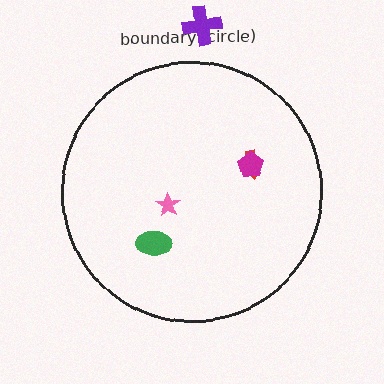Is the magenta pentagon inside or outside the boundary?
Inside.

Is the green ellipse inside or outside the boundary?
Inside.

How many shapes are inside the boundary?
4 inside, 1 outside.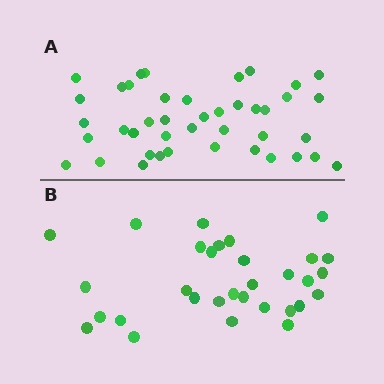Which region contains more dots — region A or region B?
Region A (the top region) has more dots.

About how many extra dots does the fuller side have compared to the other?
Region A has roughly 12 or so more dots than region B.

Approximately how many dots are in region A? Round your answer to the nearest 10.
About 40 dots. (The exact count is 42, which rounds to 40.)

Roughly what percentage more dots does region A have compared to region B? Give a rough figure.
About 35% more.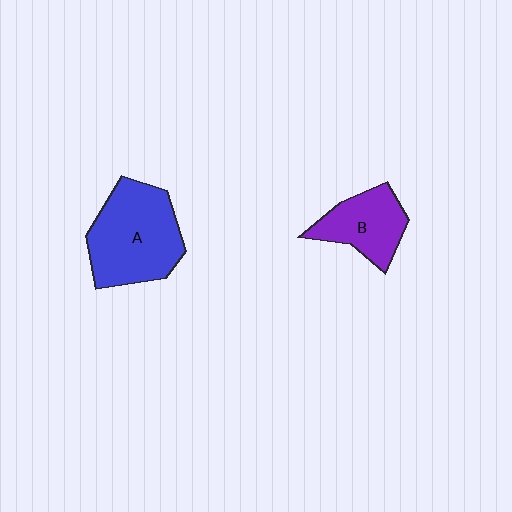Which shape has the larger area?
Shape A (blue).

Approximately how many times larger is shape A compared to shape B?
Approximately 1.7 times.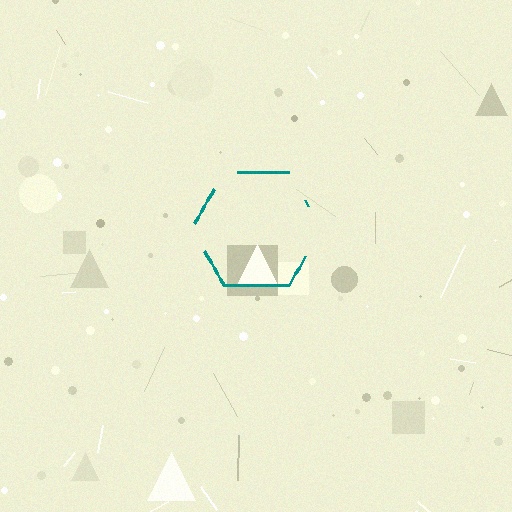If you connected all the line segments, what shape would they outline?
They would outline a hexagon.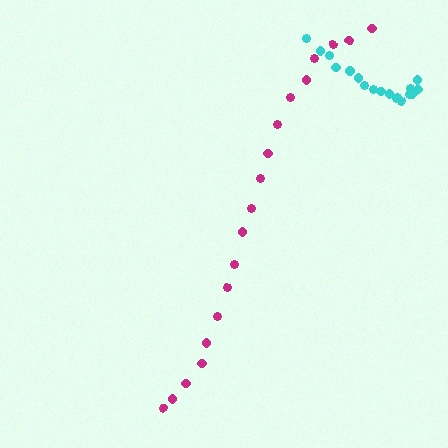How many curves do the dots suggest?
There are 2 distinct paths.